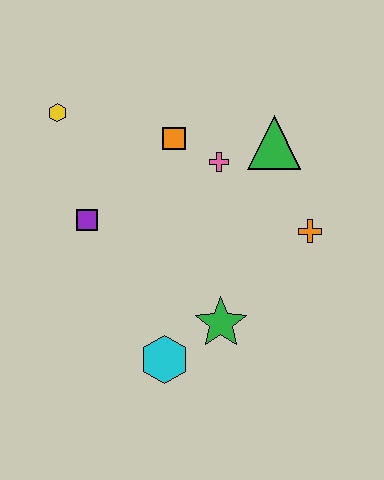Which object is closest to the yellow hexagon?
The purple square is closest to the yellow hexagon.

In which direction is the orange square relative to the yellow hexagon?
The orange square is to the right of the yellow hexagon.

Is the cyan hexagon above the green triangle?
No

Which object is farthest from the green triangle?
The cyan hexagon is farthest from the green triangle.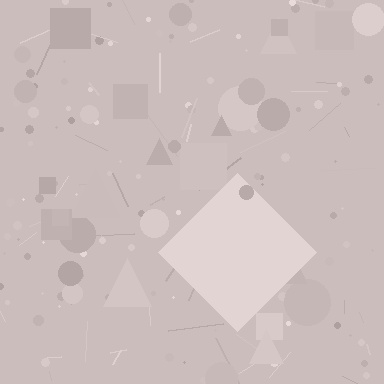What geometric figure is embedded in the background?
A diamond is embedded in the background.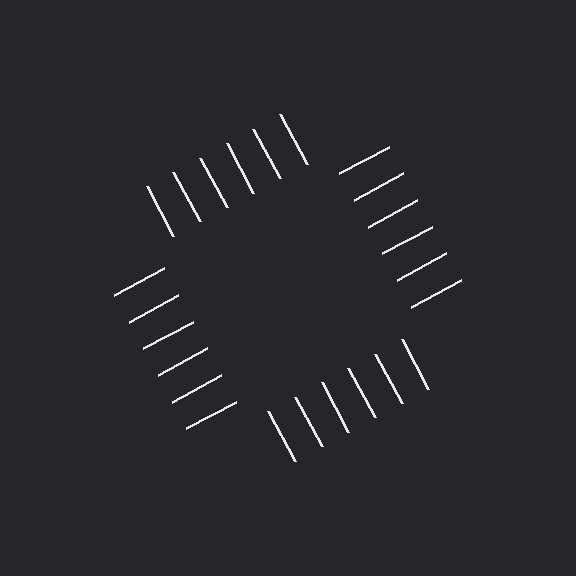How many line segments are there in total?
24 — 6 along each of the 4 edges.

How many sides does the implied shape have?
4 sides — the line-ends trace a square.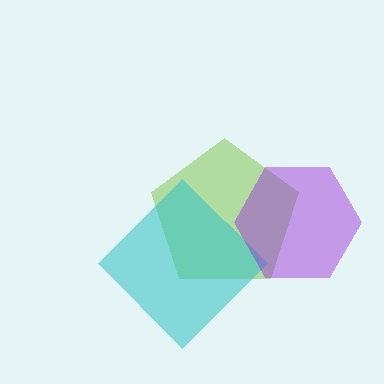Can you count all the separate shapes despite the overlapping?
Yes, there are 3 separate shapes.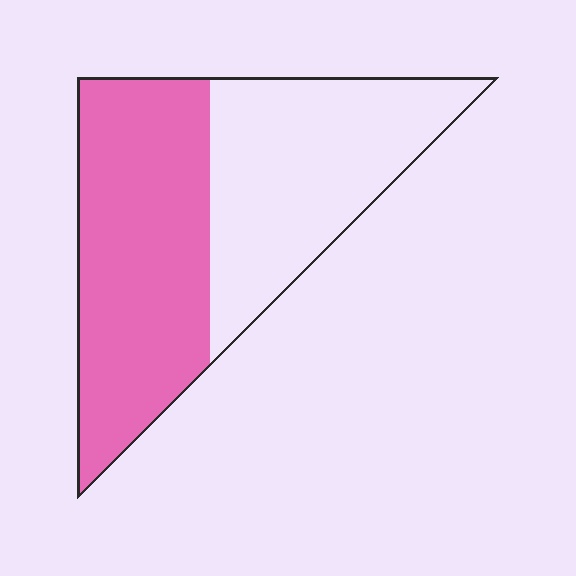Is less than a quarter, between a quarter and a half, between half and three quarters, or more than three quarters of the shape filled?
Between half and three quarters.